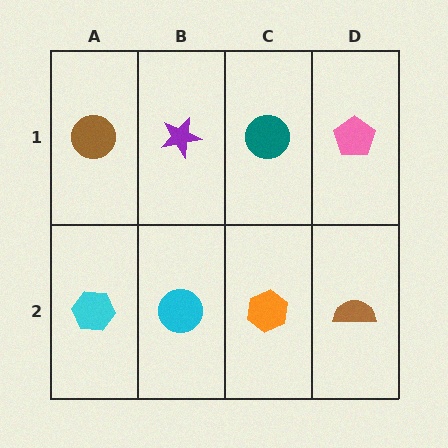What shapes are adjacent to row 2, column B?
A purple star (row 1, column B), a cyan hexagon (row 2, column A), an orange hexagon (row 2, column C).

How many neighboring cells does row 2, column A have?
2.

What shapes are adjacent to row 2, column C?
A teal circle (row 1, column C), a cyan circle (row 2, column B), a brown semicircle (row 2, column D).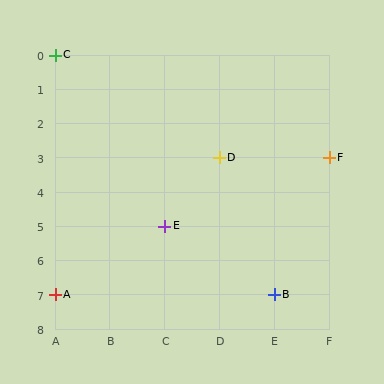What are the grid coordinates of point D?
Point D is at grid coordinates (D, 3).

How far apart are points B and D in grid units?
Points B and D are 1 column and 4 rows apart (about 4.1 grid units diagonally).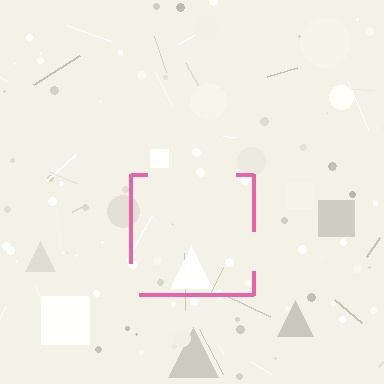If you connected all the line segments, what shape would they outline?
They would outline a square.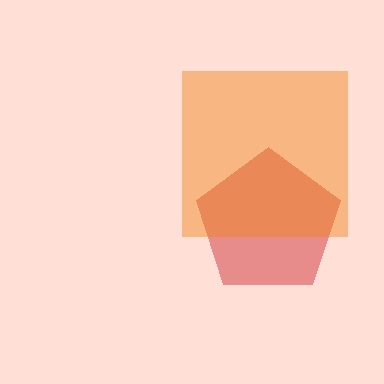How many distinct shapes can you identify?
There are 2 distinct shapes: a red pentagon, an orange square.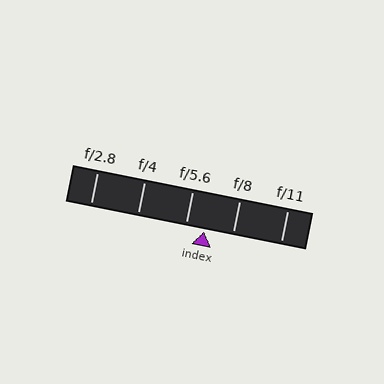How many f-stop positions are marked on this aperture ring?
There are 5 f-stop positions marked.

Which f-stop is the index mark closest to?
The index mark is closest to f/5.6.